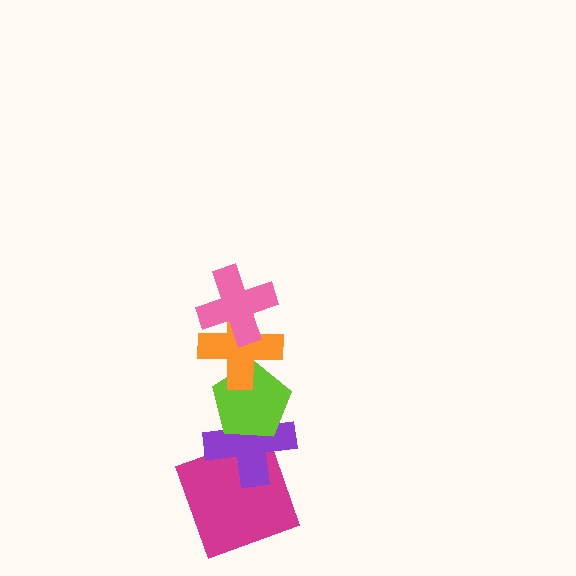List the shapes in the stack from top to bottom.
From top to bottom: the pink cross, the orange cross, the lime pentagon, the purple cross, the magenta square.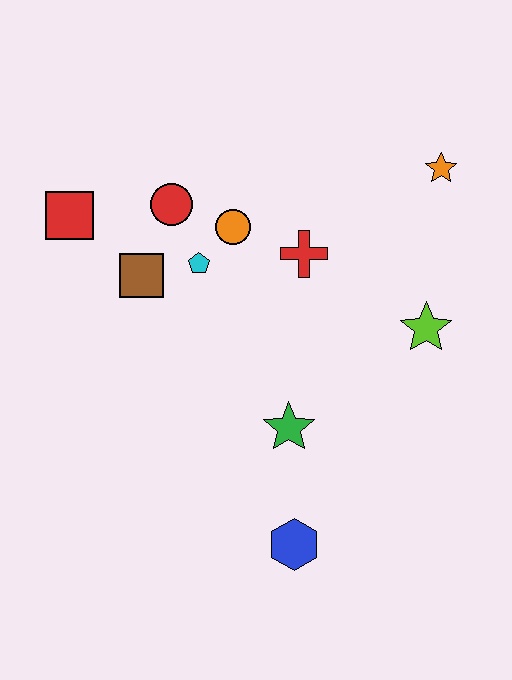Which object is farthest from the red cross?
The blue hexagon is farthest from the red cross.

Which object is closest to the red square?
The brown square is closest to the red square.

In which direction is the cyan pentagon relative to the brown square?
The cyan pentagon is to the right of the brown square.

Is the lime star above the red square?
No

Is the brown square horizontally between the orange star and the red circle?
No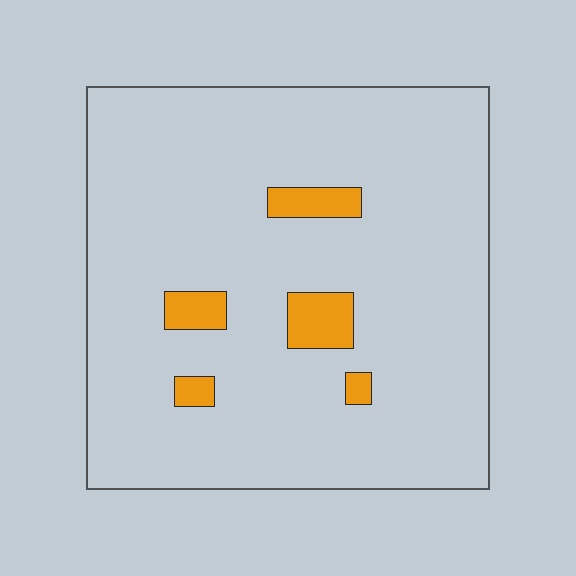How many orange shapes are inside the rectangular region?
5.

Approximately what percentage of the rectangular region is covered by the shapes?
Approximately 5%.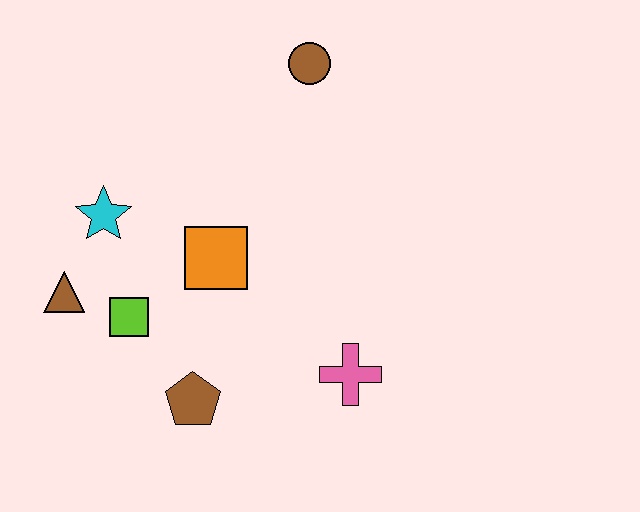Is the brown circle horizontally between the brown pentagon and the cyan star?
No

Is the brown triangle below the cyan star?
Yes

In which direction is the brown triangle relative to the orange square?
The brown triangle is to the left of the orange square.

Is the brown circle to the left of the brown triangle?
No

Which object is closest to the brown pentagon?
The lime square is closest to the brown pentagon.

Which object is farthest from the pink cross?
The brown circle is farthest from the pink cross.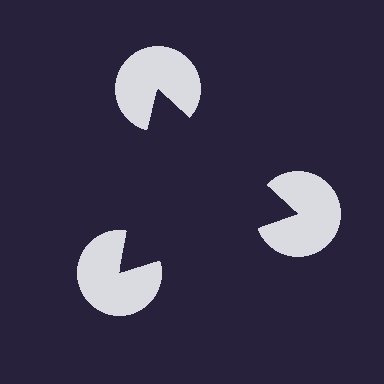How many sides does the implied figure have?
3 sides.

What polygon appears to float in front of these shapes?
An illusory triangle — its edges are inferred from the aligned wedge cuts in the pac-man discs, not physically drawn.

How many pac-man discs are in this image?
There are 3 — one at each vertex of the illusory triangle.